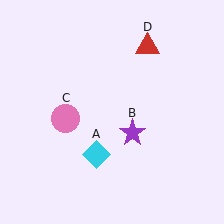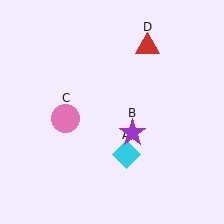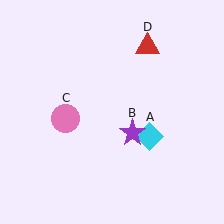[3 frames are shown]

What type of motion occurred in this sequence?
The cyan diamond (object A) rotated counterclockwise around the center of the scene.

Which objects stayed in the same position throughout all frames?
Purple star (object B) and pink circle (object C) and red triangle (object D) remained stationary.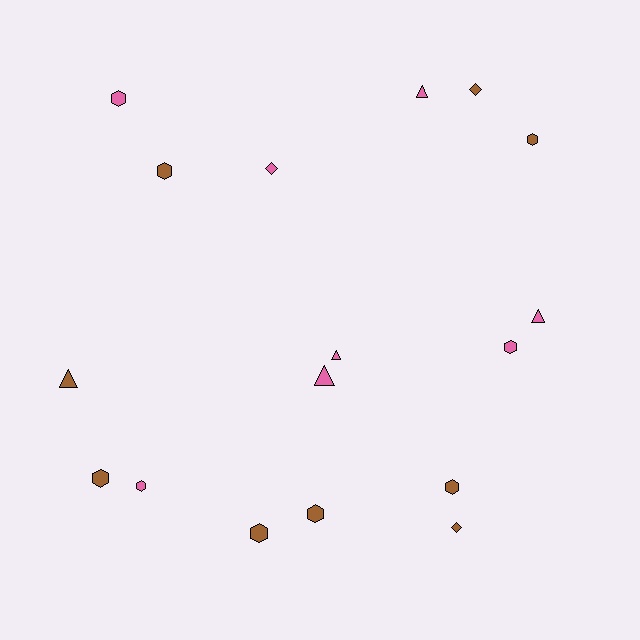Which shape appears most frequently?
Hexagon, with 9 objects.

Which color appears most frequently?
Brown, with 9 objects.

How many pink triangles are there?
There are 4 pink triangles.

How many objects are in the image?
There are 17 objects.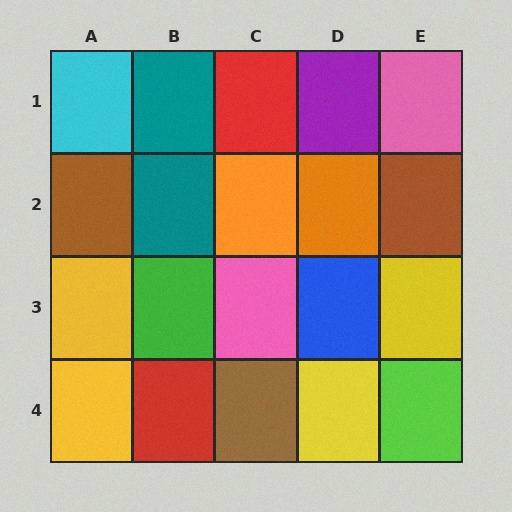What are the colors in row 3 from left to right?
Yellow, green, pink, blue, yellow.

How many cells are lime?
1 cell is lime.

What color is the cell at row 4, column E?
Lime.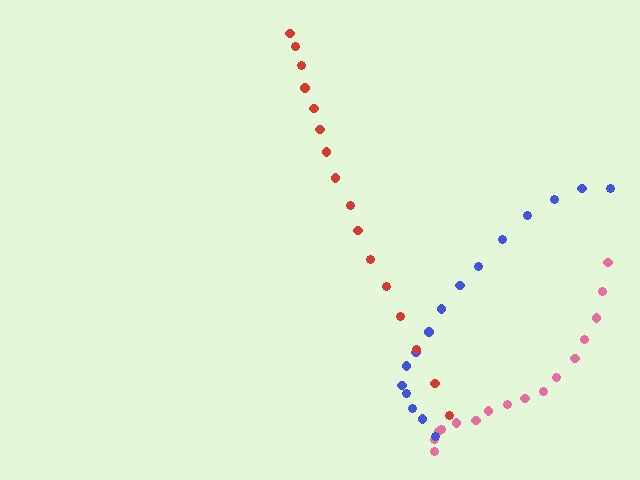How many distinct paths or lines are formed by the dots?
There are 3 distinct paths.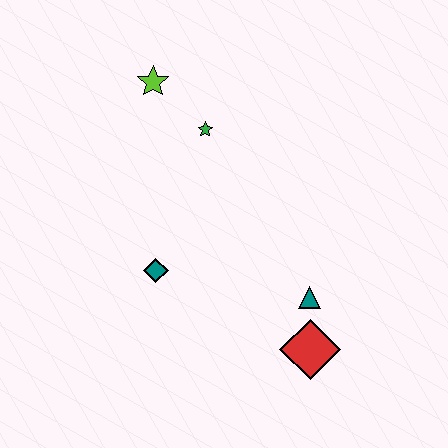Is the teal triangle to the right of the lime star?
Yes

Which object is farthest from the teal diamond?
The lime star is farthest from the teal diamond.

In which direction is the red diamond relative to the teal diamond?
The red diamond is to the right of the teal diamond.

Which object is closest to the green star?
The lime star is closest to the green star.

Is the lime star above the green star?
Yes